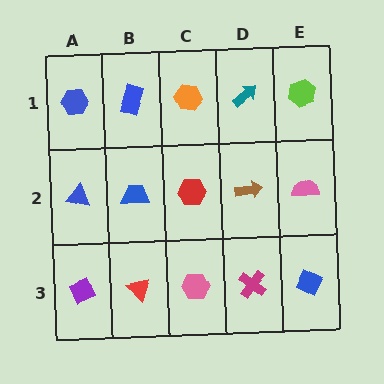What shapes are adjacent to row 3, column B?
A blue trapezoid (row 2, column B), a purple diamond (row 3, column A), a pink hexagon (row 3, column C).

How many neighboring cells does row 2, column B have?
4.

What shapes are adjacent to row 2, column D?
A teal arrow (row 1, column D), a magenta cross (row 3, column D), a red hexagon (row 2, column C), a pink semicircle (row 2, column E).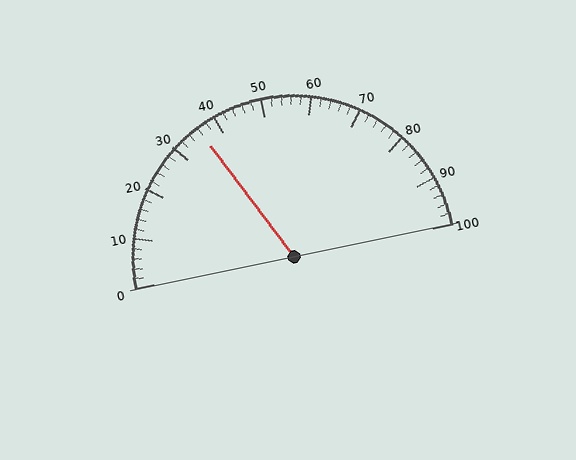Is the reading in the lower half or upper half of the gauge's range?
The reading is in the lower half of the range (0 to 100).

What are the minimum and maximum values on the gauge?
The gauge ranges from 0 to 100.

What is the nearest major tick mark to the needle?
The nearest major tick mark is 40.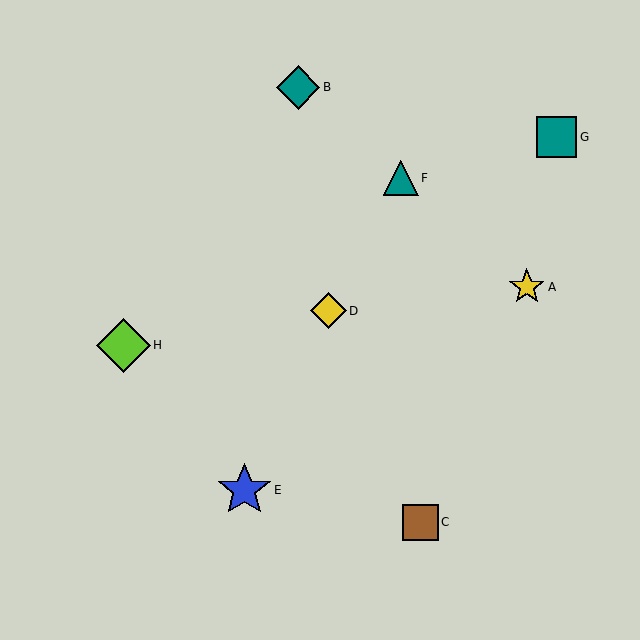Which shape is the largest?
The blue star (labeled E) is the largest.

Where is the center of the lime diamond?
The center of the lime diamond is at (123, 345).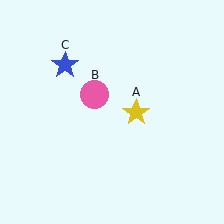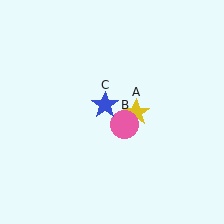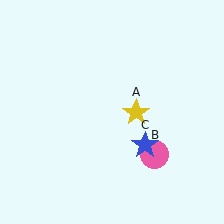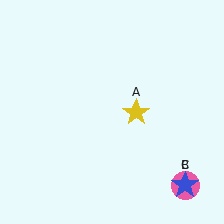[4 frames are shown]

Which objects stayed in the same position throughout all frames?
Yellow star (object A) remained stationary.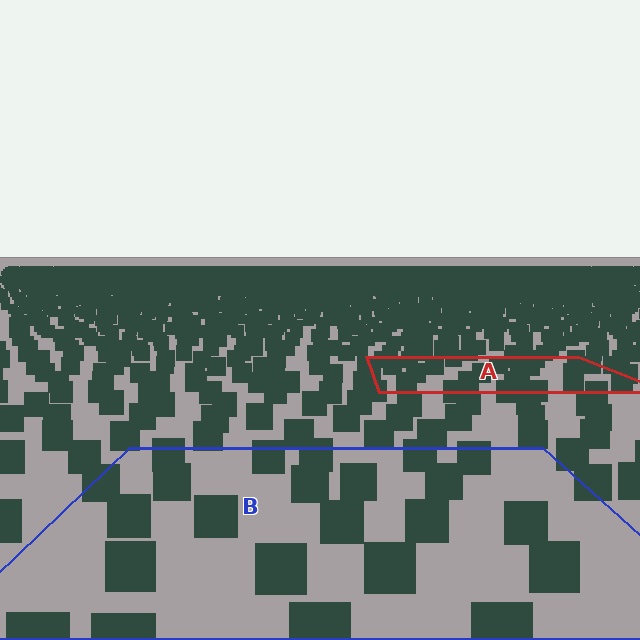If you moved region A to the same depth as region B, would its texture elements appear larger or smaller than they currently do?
They would appear larger. At a closer depth, the same texture elements are projected at a bigger on-screen size.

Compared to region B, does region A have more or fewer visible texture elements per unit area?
Region A has more texture elements per unit area — they are packed more densely because it is farther away.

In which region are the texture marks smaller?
The texture marks are smaller in region A, because it is farther away.